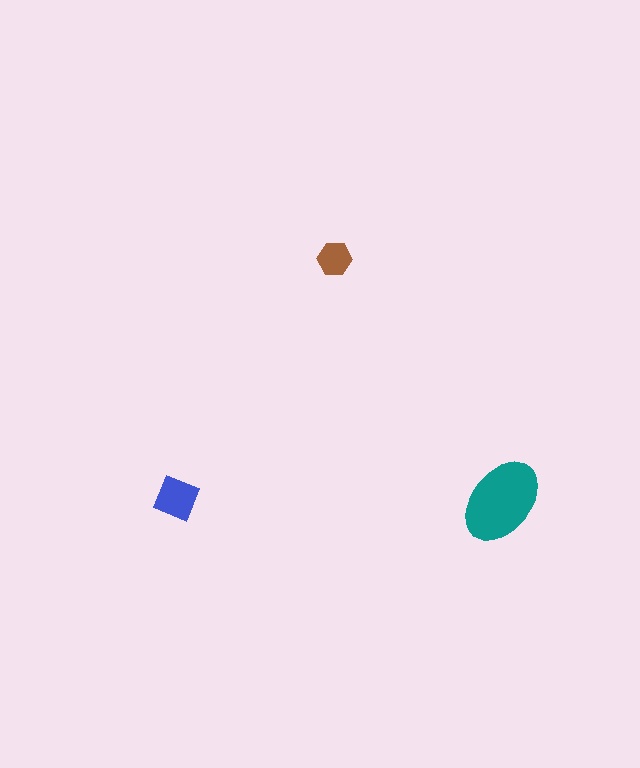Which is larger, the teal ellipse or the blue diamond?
The teal ellipse.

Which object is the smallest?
The brown hexagon.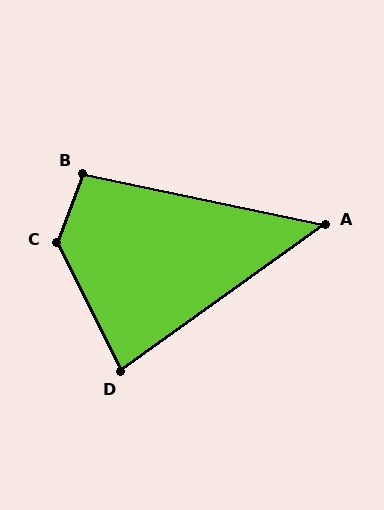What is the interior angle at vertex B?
Approximately 99 degrees (obtuse).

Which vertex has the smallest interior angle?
A, at approximately 47 degrees.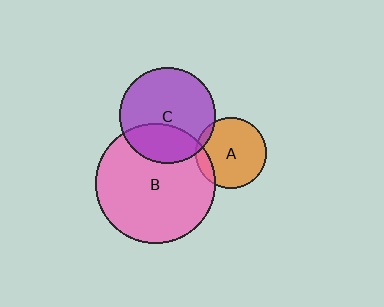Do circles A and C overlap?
Yes.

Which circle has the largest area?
Circle B (pink).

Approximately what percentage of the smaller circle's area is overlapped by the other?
Approximately 5%.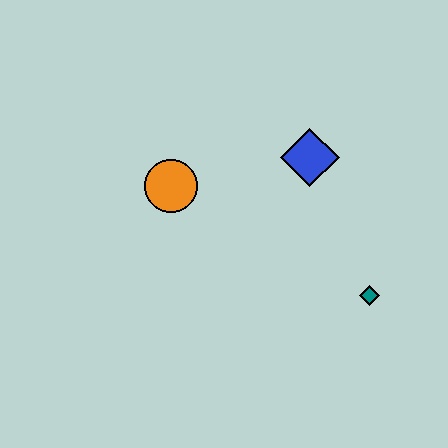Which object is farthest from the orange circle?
The teal diamond is farthest from the orange circle.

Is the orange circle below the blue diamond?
Yes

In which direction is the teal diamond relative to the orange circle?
The teal diamond is to the right of the orange circle.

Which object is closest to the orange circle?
The blue diamond is closest to the orange circle.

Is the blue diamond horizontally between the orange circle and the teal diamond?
Yes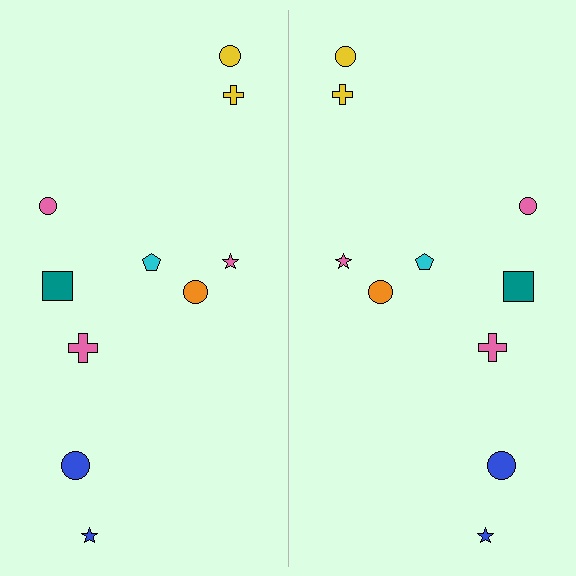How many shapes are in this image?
There are 20 shapes in this image.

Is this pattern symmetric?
Yes, this pattern has bilateral (reflection) symmetry.